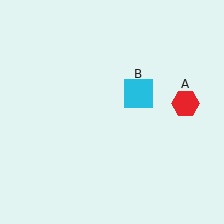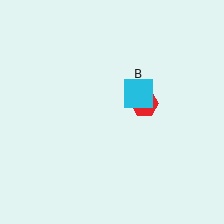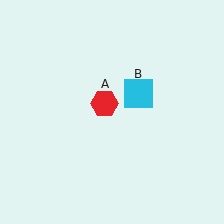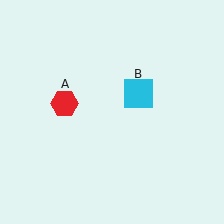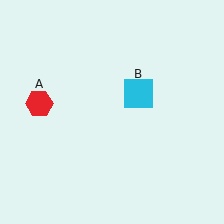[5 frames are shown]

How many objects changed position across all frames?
1 object changed position: red hexagon (object A).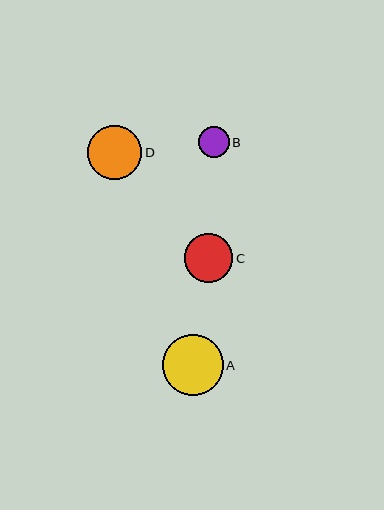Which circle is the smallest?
Circle B is the smallest with a size of approximately 31 pixels.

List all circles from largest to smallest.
From largest to smallest: A, D, C, B.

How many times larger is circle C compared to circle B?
Circle C is approximately 1.6 times the size of circle B.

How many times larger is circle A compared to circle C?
Circle A is approximately 1.3 times the size of circle C.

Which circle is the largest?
Circle A is the largest with a size of approximately 61 pixels.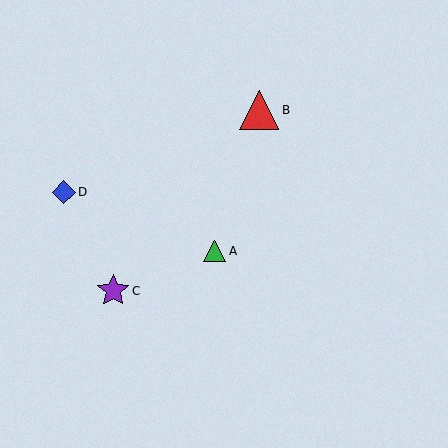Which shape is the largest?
The red triangle (labeled B) is the largest.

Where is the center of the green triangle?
The center of the green triangle is at (215, 251).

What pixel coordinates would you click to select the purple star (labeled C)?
Click at (113, 291) to select the purple star C.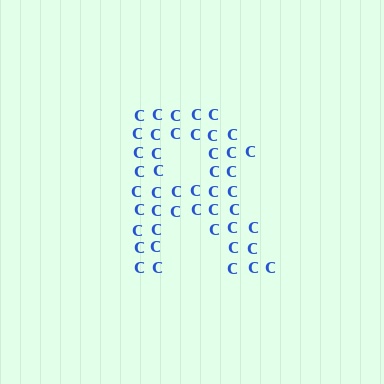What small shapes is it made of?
It is made of small letter C's.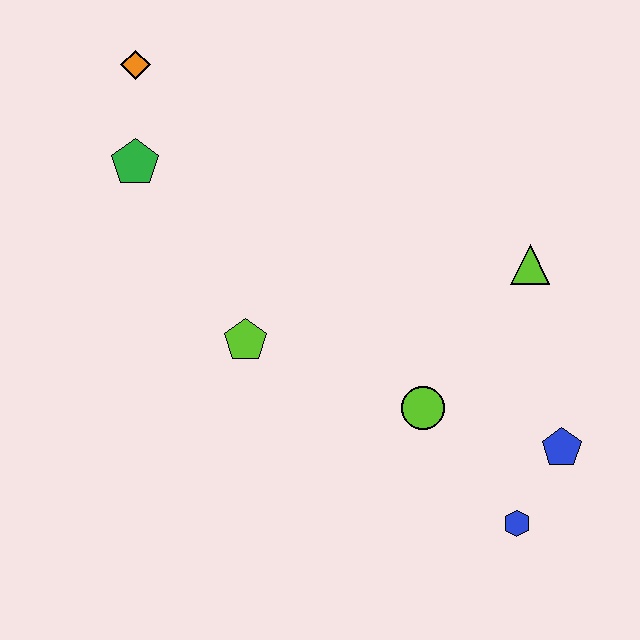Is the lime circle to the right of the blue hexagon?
No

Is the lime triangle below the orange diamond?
Yes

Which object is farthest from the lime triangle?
The orange diamond is farthest from the lime triangle.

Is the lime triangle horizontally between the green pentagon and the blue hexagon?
No